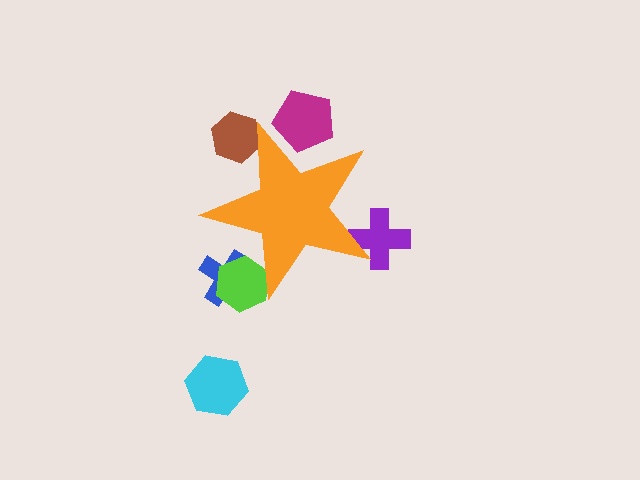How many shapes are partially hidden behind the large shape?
5 shapes are partially hidden.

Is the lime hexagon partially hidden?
Yes, the lime hexagon is partially hidden behind the orange star.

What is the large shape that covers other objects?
An orange star.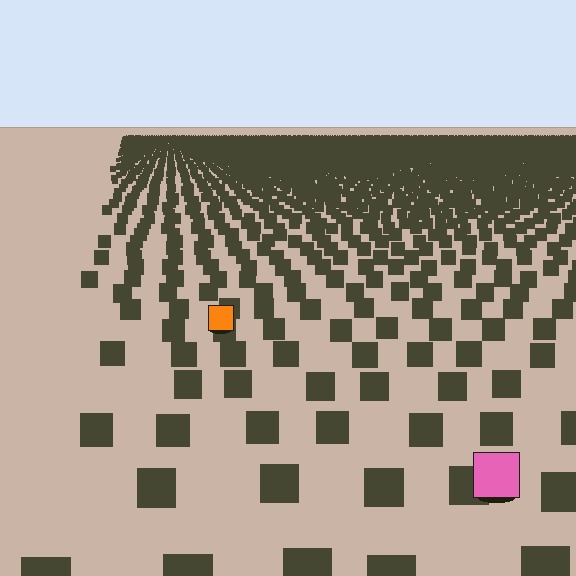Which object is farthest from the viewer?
The orange square is farthest from the viewer. It appears smaller and the ground texture around it is denser.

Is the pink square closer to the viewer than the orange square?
Yes. The pink square is closer — you can tell from the texture gradient: the ground texture is coarser near it.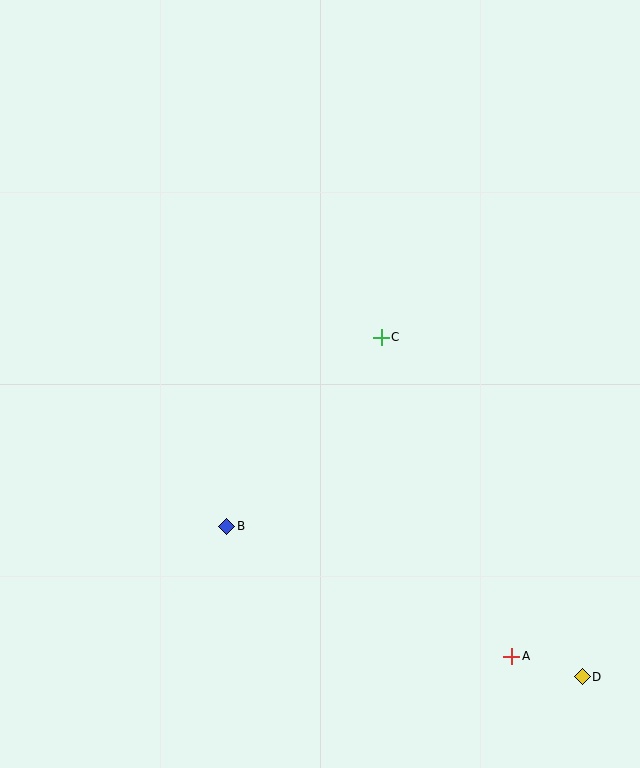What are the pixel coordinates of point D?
Point D is at (582, 677).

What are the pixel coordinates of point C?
Point C is at (381, 337).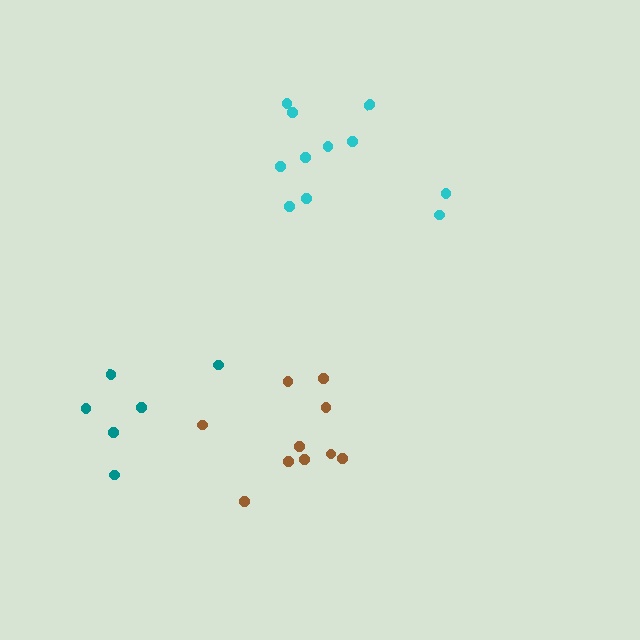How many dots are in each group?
Group 1: 10 dots, Group 2: 11 dots, Group 3: 6 dots (27 total).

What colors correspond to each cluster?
The clusters are colored: brown, cyan, teal.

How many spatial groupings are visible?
There are 3 spatial groupings.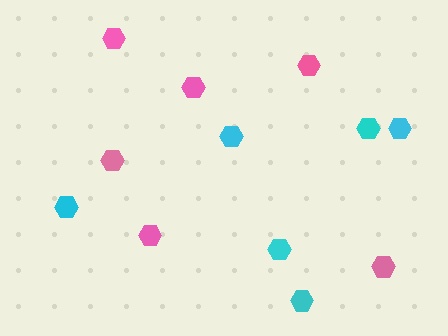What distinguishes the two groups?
There are 2 groups: one group of pink hexagons (6) and one group of cyan hexagons (6).